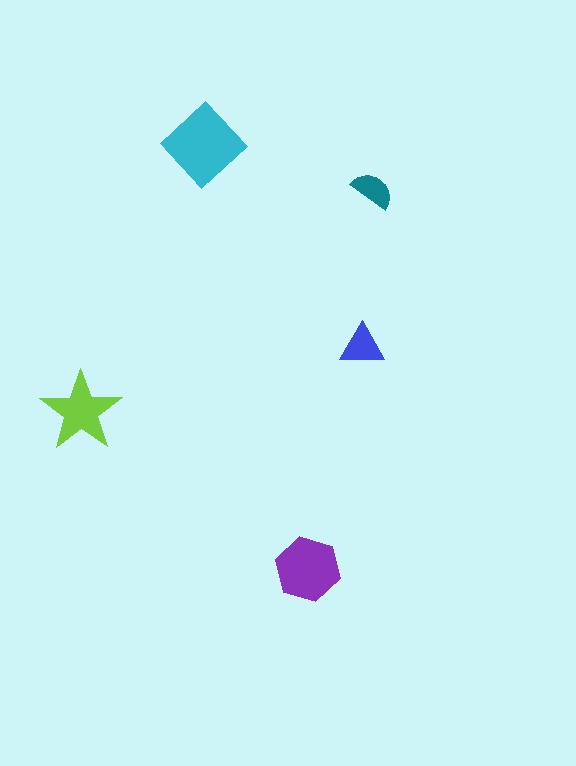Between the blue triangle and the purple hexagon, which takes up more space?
The purple hexagon.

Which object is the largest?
The cyan diamond.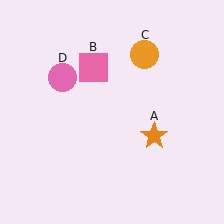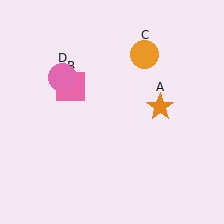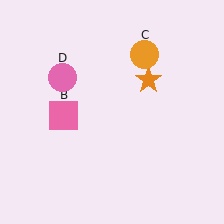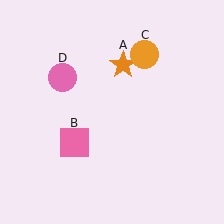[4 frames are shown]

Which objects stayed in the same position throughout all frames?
Orange circle (object C) and pink circle (object D) remained stationary.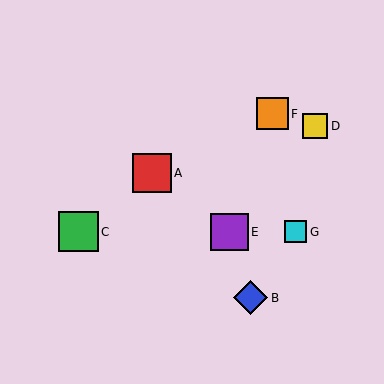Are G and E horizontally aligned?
Yes, both are at y≈232.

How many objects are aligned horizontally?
3 objects (C, E, G) are aligned horizontally.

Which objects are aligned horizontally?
Objects C, E, G are aligned horizontally.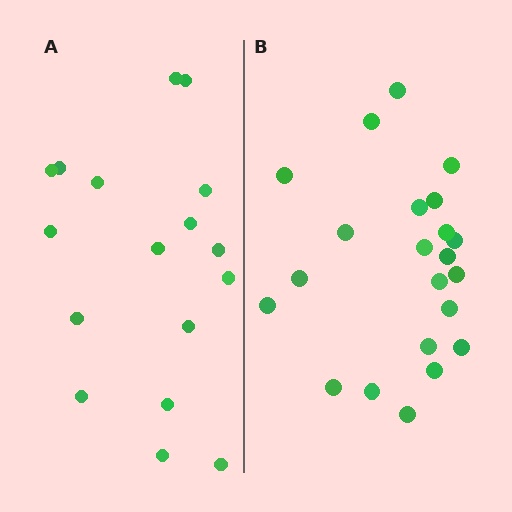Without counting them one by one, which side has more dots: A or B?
Region B (the right region) has more dots.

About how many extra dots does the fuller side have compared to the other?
Region B has about 5 more dots than region A.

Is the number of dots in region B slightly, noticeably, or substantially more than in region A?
Region B has noticeably more, but not dramatically so. The ratio is roughly 1.3 to 1.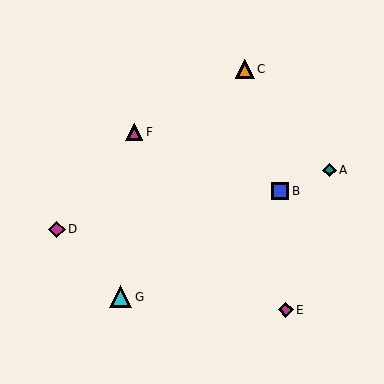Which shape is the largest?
The cyan triangle (labeled G) is the largest.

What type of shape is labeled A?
Shape A is a teal diamond.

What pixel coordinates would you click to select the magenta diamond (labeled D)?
Click at (57, 229) to select the magenta diamond D.